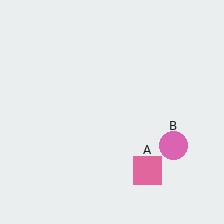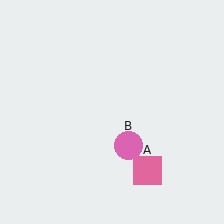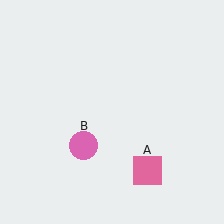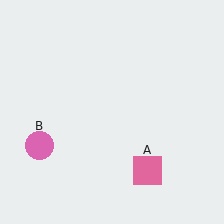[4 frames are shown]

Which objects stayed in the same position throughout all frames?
Pink square (object A) remained stationary.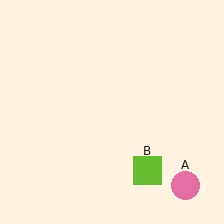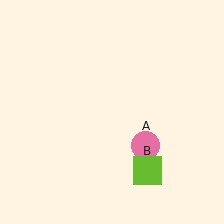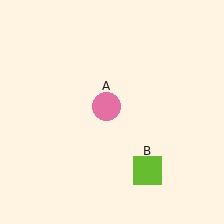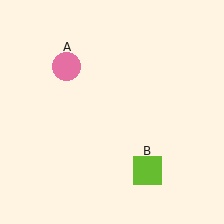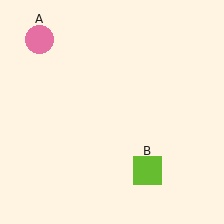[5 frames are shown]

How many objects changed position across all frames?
1 object changed position: pink circle (object A).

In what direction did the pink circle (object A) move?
The pink circle (object A) moved up and to the left.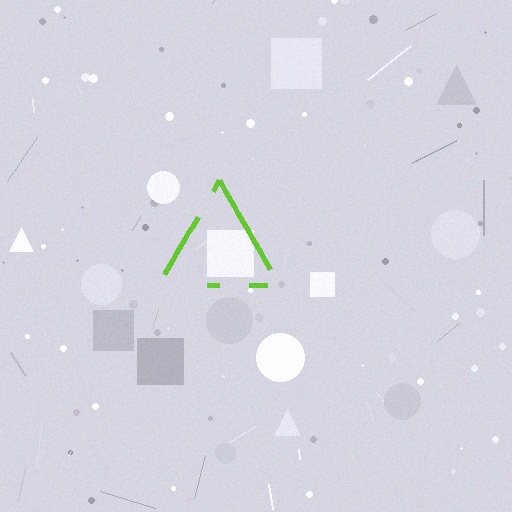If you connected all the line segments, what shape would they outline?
They would outline a triangle.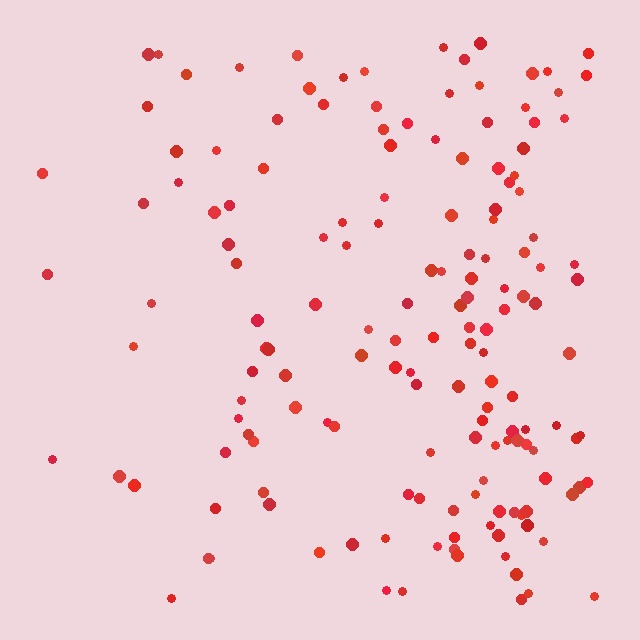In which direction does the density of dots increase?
From left to right, with the right side densest.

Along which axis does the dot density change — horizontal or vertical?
Horizontal.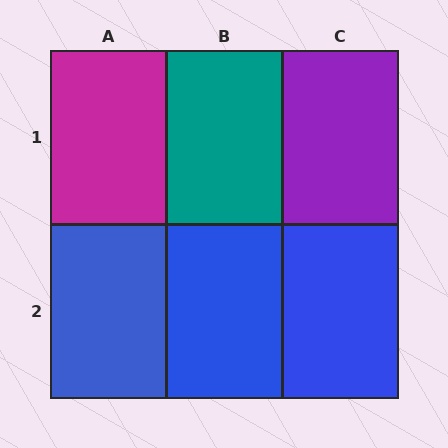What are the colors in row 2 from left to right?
Blue, blue, blue.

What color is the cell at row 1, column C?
Purple.